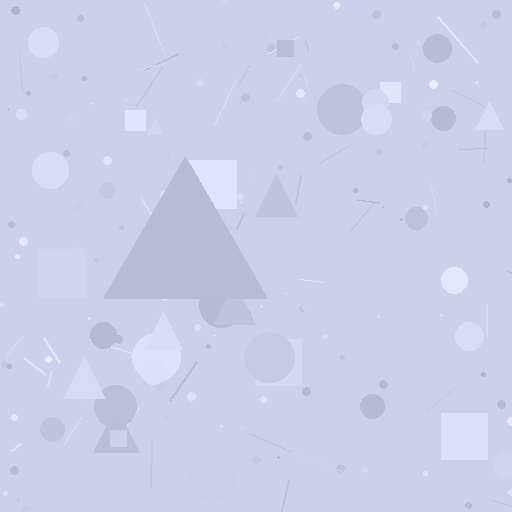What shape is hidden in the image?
A triangle is hidden in the image.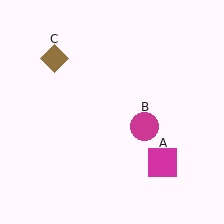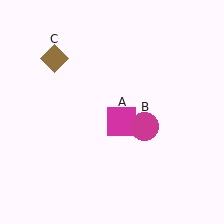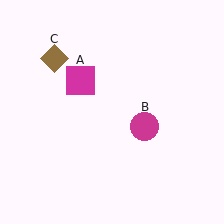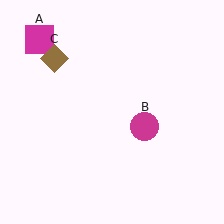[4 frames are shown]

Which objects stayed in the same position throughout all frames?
Magenta circle (object B) and brown diamond (object C) remained stationary.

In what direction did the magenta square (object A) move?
The magenta square (object A) moved up and to the left.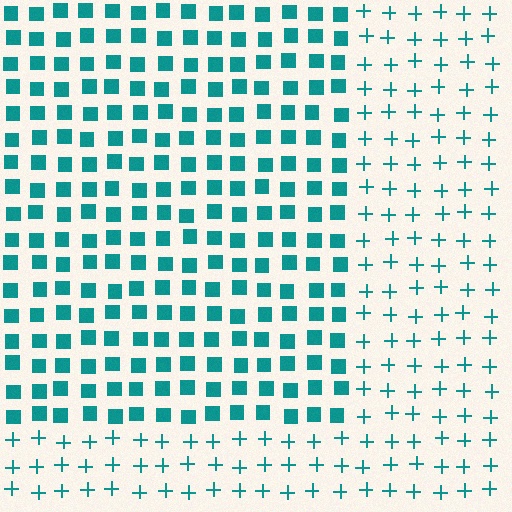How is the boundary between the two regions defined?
The boundary is defined by a change in element shape: squares inside vs. plus signs outside. All elements share the same color and spacing.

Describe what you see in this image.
The image is filled with small teal elements arranged in a uniform grid. A rectangle-shaped region contains squares, while the surrounding area contains plus signs. The boundary is defined purely by the change in element shape.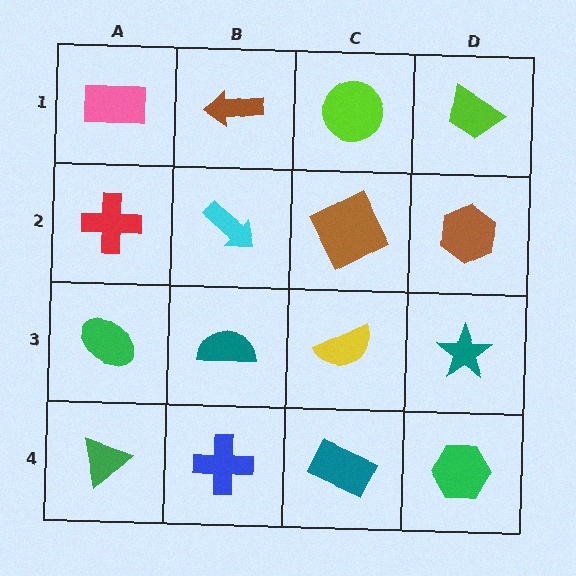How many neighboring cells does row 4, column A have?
2.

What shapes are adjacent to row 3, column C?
A brown square (row 2, column C), a teal rectangle (row 4, column C), a teal semicircle (row 3, column B), a teal star (row 3, column D).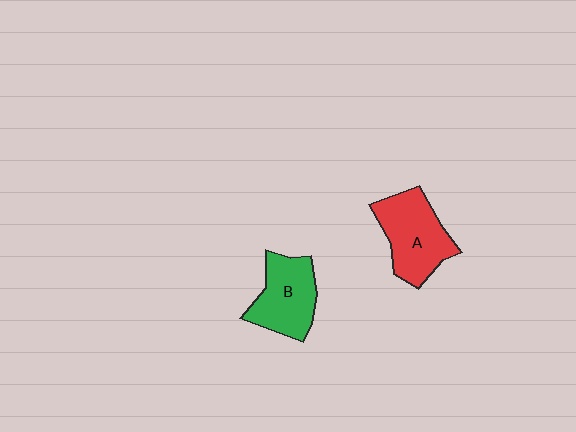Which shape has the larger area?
Shape A (red).